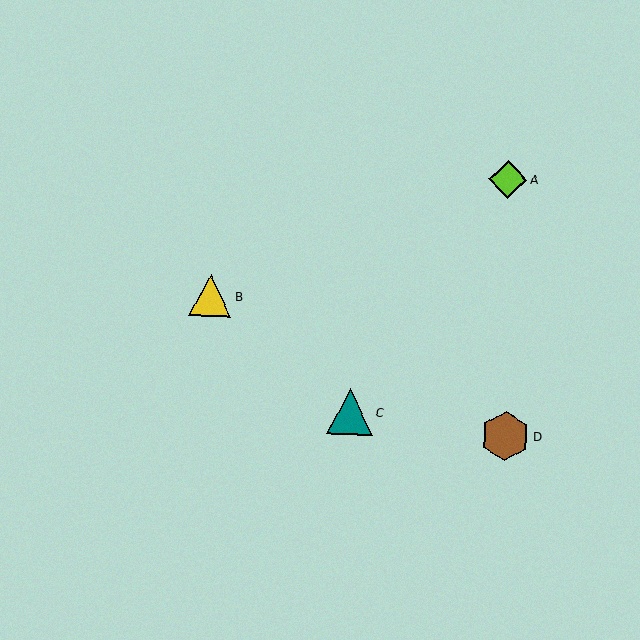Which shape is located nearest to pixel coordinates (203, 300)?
The yellow triangle (labeled B) at (211, 296) is nearest to that location.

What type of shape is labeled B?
Shape B is a yellow triangle.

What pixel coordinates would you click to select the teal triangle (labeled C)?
Click at (350, 412) to select the teal triangle C.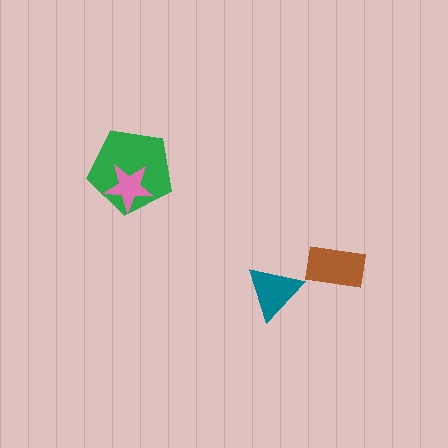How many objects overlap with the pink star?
1 object overlaps with the pink star.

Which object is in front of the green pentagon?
The pink star is in front of the green pentagon.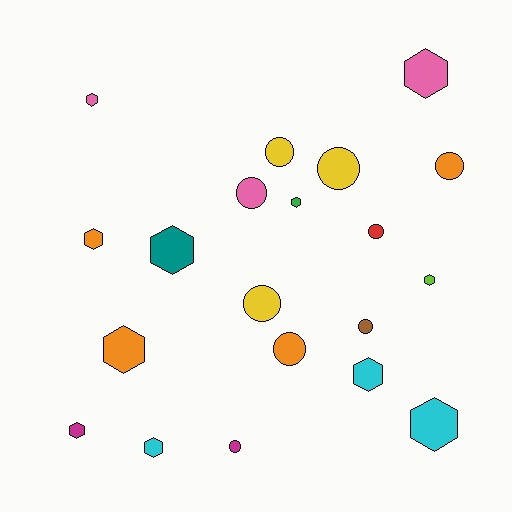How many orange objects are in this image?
There are 4 orange objects.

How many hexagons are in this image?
There are 11 hexagons.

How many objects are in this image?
There are 20 objects.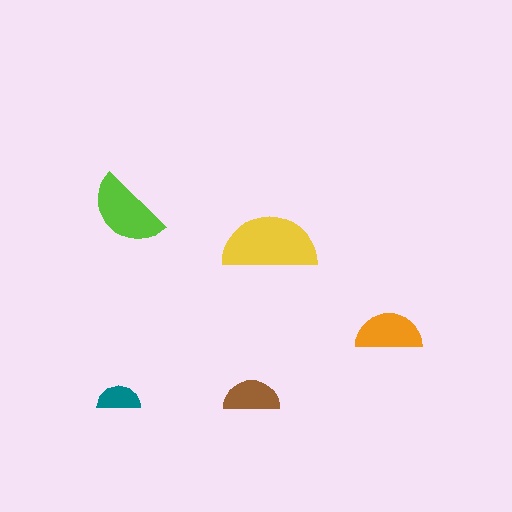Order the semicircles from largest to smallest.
the yellow one, the lime one, the orange one, the brown one, the teal one.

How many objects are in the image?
There are 5 objects in the image.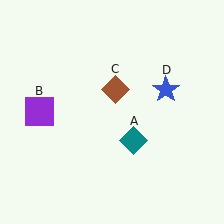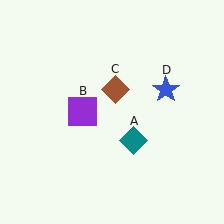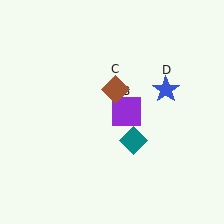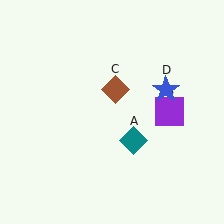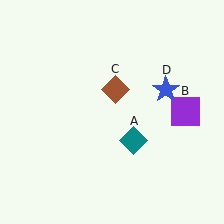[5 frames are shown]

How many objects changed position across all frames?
1 object changed position: purple square (object B).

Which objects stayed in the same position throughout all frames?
Teal diamond (object A) and brown diamond (object C) and blue star (object D) remained stationary.